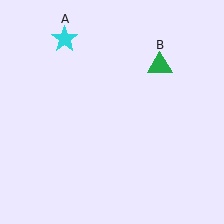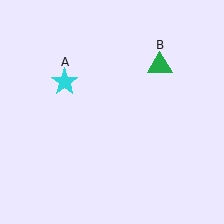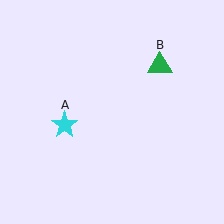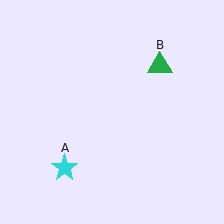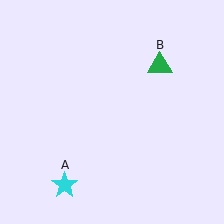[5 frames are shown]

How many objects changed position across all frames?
1 object changed position: cyan star (object A).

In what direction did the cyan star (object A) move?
The cyan star (object A) moved down.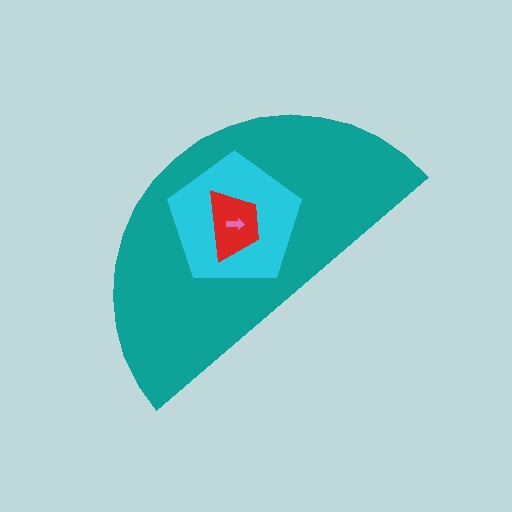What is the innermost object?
The pink arrow.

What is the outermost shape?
The teal semicircle.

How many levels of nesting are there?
4.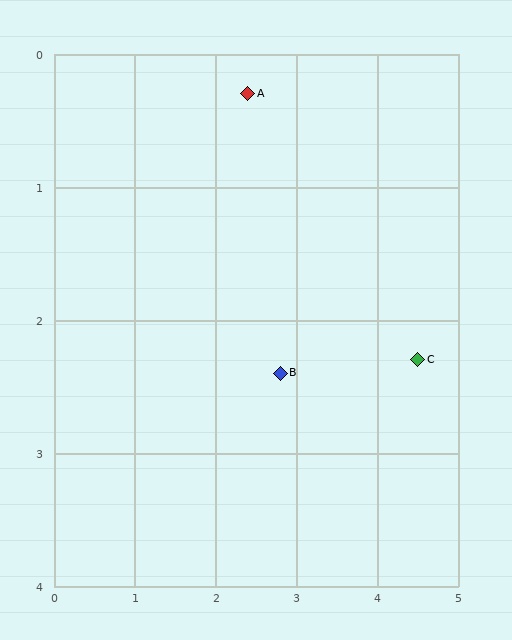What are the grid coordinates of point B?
Point B is at approximately (2.8, 2.4).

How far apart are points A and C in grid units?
Points A and C are about 2.9 grid units apart.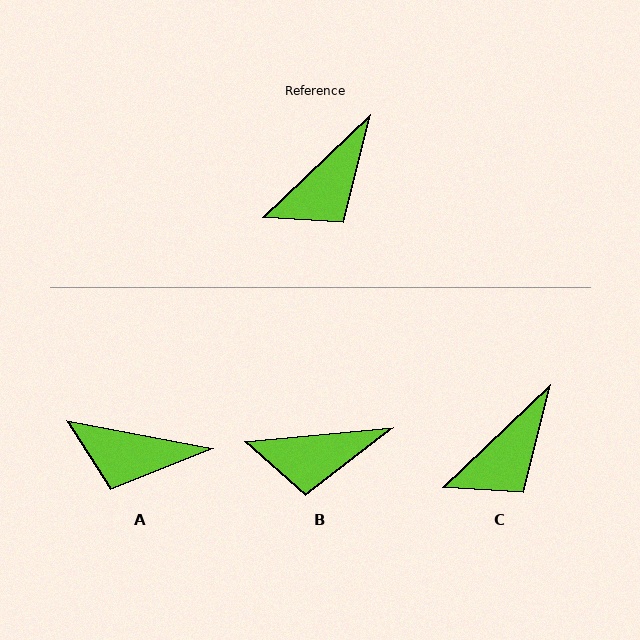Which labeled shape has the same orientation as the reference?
C.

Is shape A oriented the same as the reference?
No, it is off by about 54 degrees.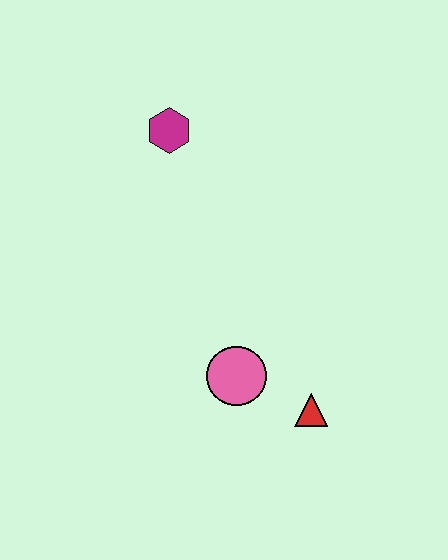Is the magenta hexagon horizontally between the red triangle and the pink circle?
No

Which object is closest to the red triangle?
The pink circle is closest to the red triangle.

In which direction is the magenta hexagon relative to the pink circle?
The magenta hexagon is above the pink circle.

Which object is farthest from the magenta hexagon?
The red triangle is farthest from the magenta hexagon.